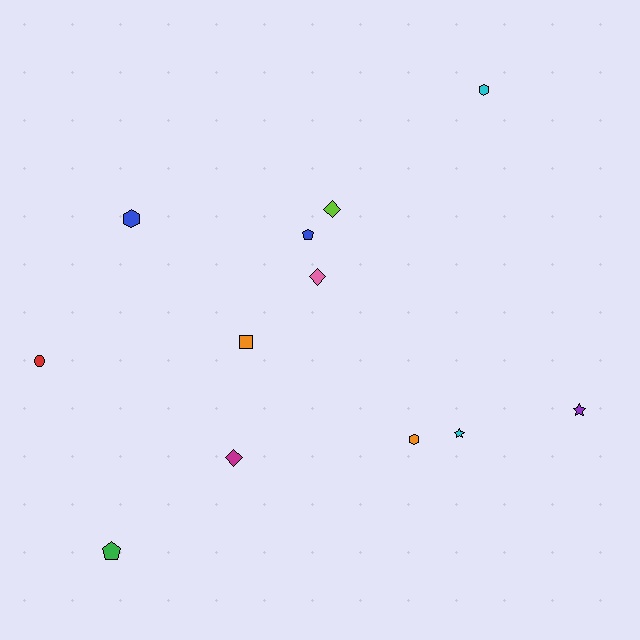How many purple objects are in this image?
There is 1 purple object.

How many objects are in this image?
There are 12 objects.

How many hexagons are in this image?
There are 3 hexagons.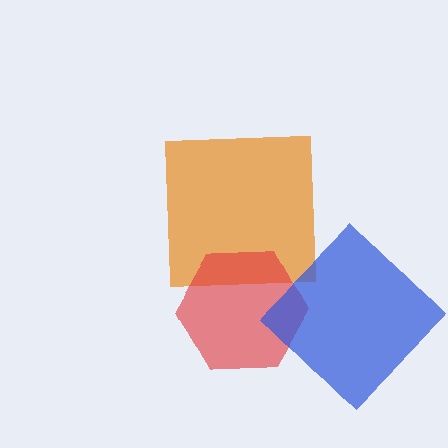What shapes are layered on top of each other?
The layered shapes are: an orange square, a red hexagon, a blue diamond.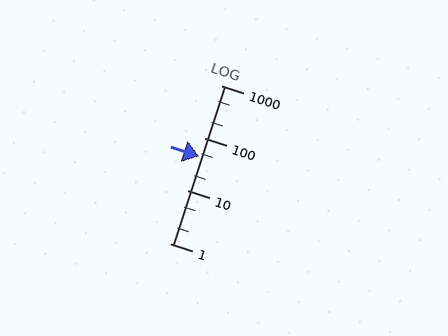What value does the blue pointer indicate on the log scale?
The pointer indicates approximately 45.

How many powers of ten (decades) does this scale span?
The scale spans 3 decades, from 1 to 1000.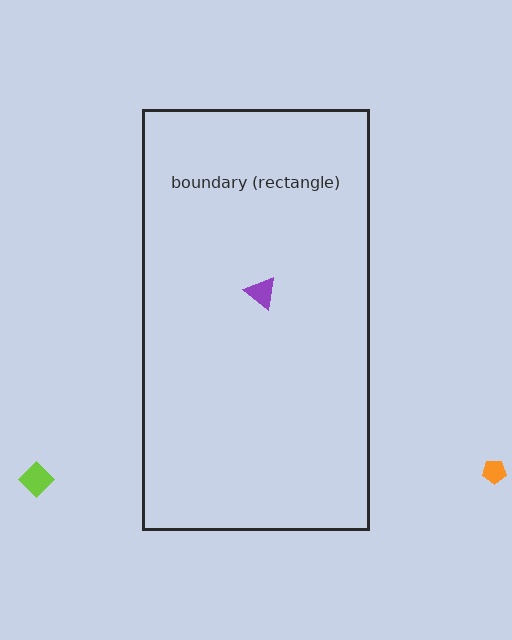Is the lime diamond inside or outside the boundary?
Outside.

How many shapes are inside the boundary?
1 inside, 2 outside.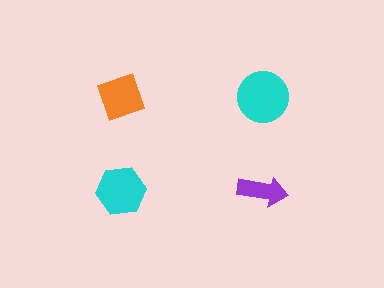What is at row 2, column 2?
A purple arrow.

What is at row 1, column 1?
An orange diamond.